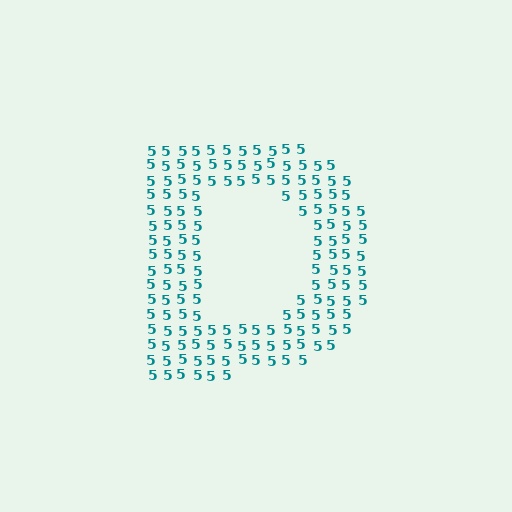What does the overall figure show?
The overall figure shows the letter D.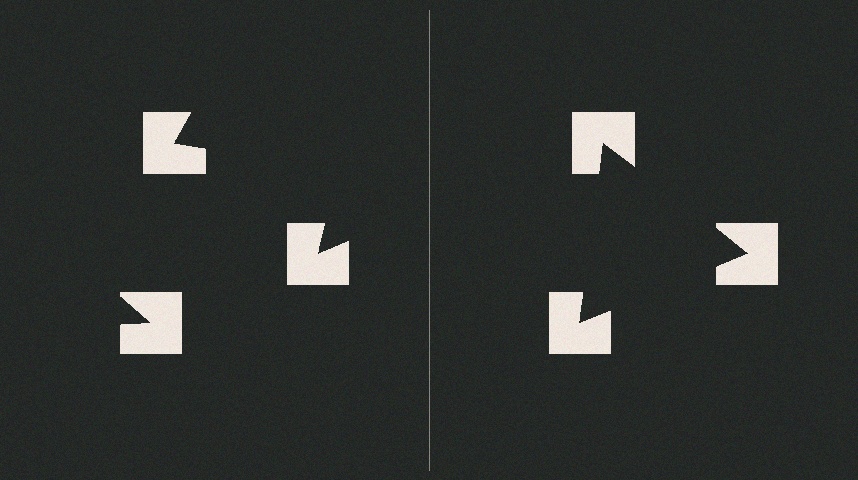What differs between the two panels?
The notched squares are positioned identically on both sides; only the wedge orientations differ. On the right they align to a triangle; on the left they are misaligned.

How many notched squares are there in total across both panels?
6 — 3 on each side.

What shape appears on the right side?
An illusory triangle.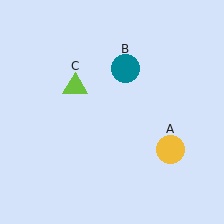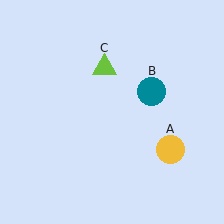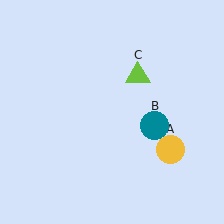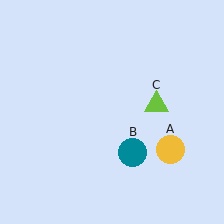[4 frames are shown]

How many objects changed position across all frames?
2 objects changed position: teal circle (object B), lime triangle (object C).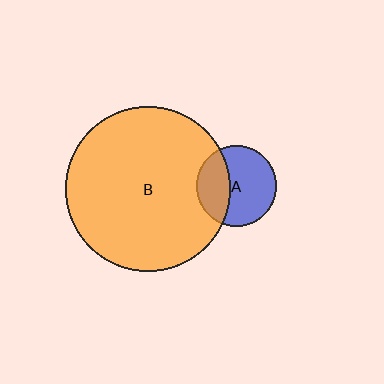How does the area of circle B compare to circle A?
Approximately 4.2 times.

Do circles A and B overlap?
Yes.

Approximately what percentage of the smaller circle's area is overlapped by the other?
Approximately 35%.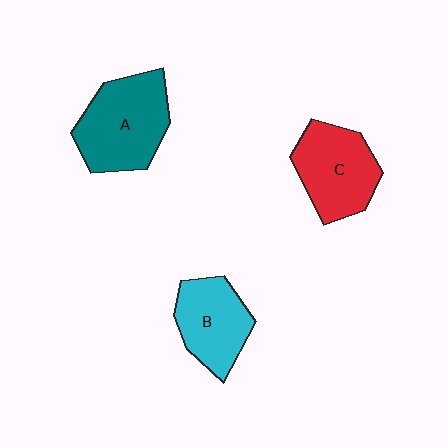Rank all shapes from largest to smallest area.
From largest to smallest: A (teal), C (red), B (cyan).